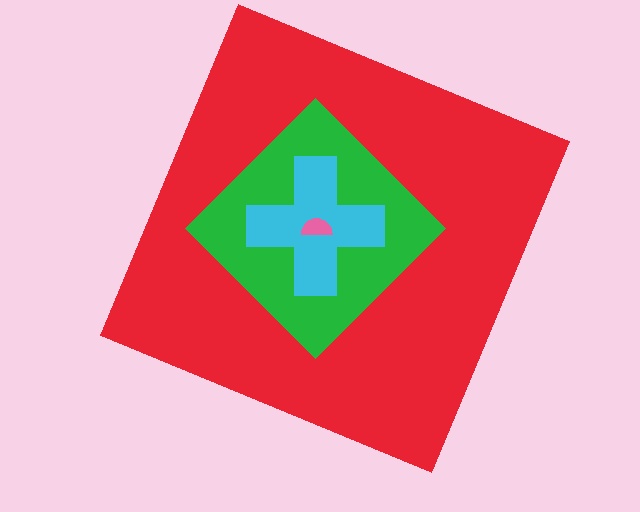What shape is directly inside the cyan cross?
The pink semicircle.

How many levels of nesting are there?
4.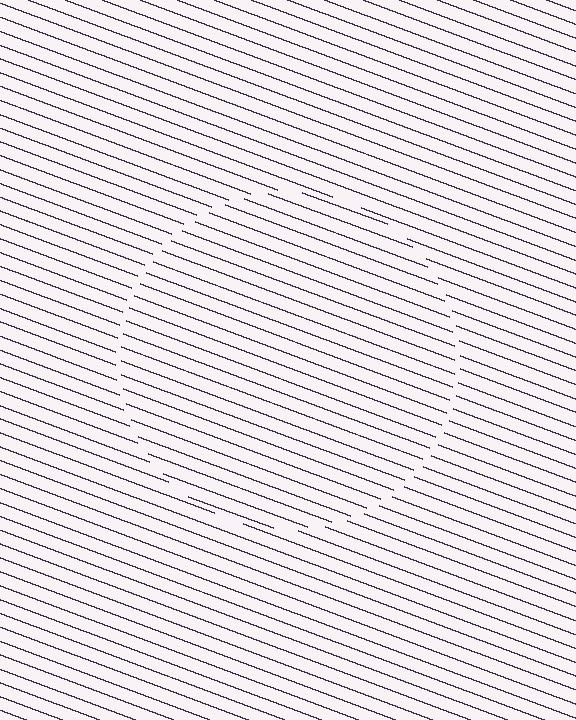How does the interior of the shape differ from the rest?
The interior of the shape contains the same grating, shifted by half a period — the contour is defined by the phase discontinuity where line-ends from the inner and outer gratings abut.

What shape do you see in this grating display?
An illusory circle. The interior of the shape contains the same grating, shifted by half a period — the contour is defined by the phase discontinuity where line-ends from the inner and outer gratings abut.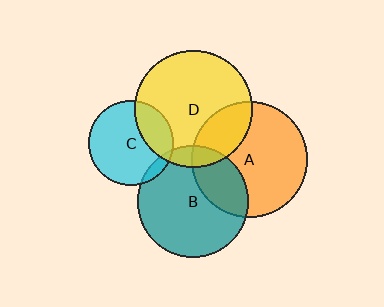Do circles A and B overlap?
Yes.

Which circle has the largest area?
Circle D (yellow).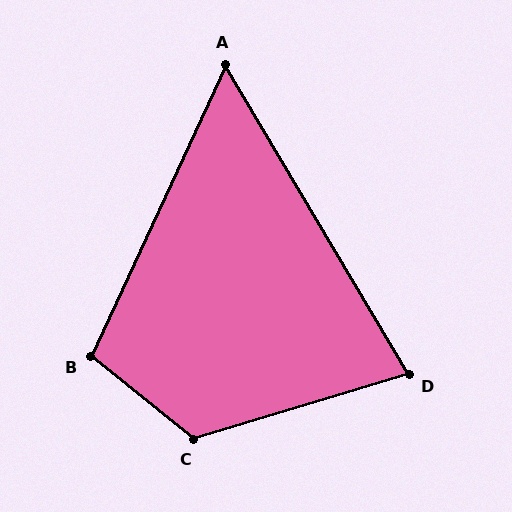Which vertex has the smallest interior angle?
A, at approximately 56 degrees.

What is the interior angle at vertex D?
Approximately 76 degrees (acute).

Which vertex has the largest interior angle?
C, at approximately 124 degrees.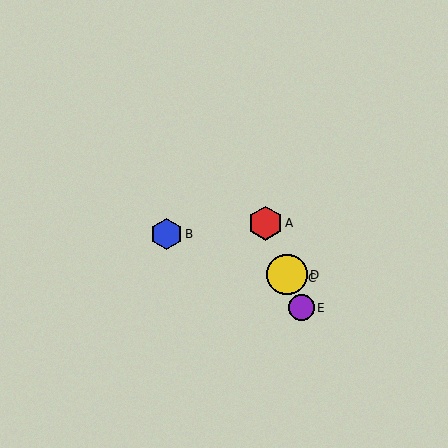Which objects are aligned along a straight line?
Objects A, C, D, E are aligned along a straight line.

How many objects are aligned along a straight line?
4 objects (A, C, D, E) are aligned along a straight line.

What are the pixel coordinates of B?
Object B is at (166, 234).